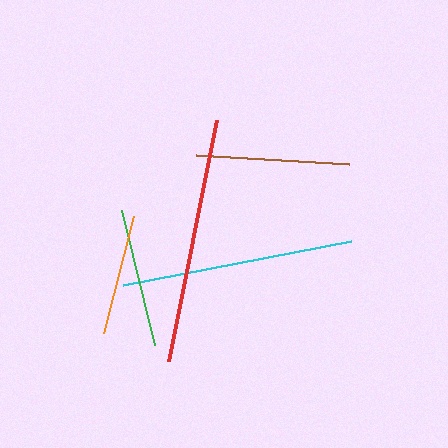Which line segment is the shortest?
The orange line is the shortest at approximately 120 pixels.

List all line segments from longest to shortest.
From longest to shortest: red, cyan, brown, green, orange.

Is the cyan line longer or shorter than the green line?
The cyan line is longer than the green line.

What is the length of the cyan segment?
The cyan segment is approximately 232 pixels long.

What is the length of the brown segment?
The brown segment is approximately 153 pixels long.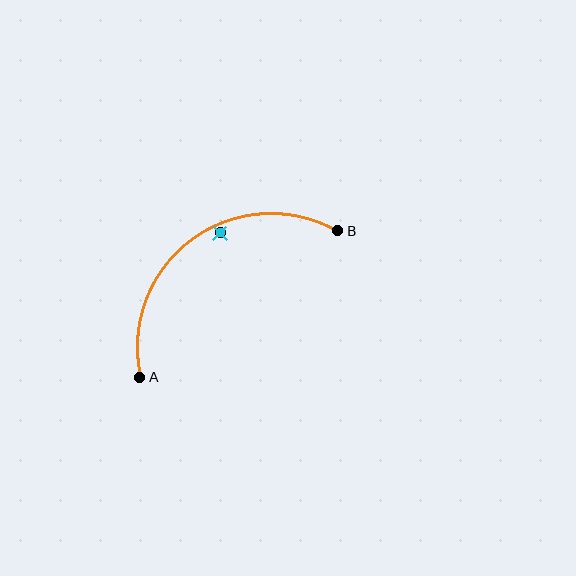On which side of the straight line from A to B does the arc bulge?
The arc bulges above and to the left of the straight line connecting A and B.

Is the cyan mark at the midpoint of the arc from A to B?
No — the cyan mark does not lie on the arc at all. It sits slightly inside the curve.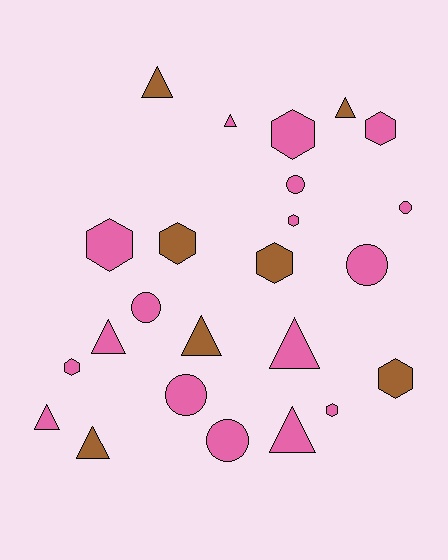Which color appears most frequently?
Pink, with 17 objects.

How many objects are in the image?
There are 24 objects.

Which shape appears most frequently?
Triangle, with 9 objects.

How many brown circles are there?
There are no brown circles.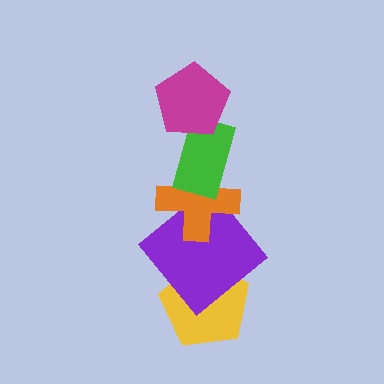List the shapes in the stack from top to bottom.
From top to bottom: the magenta pentagon, the green rectangle, the orange cross, the purple diamond, the yellow pentagon.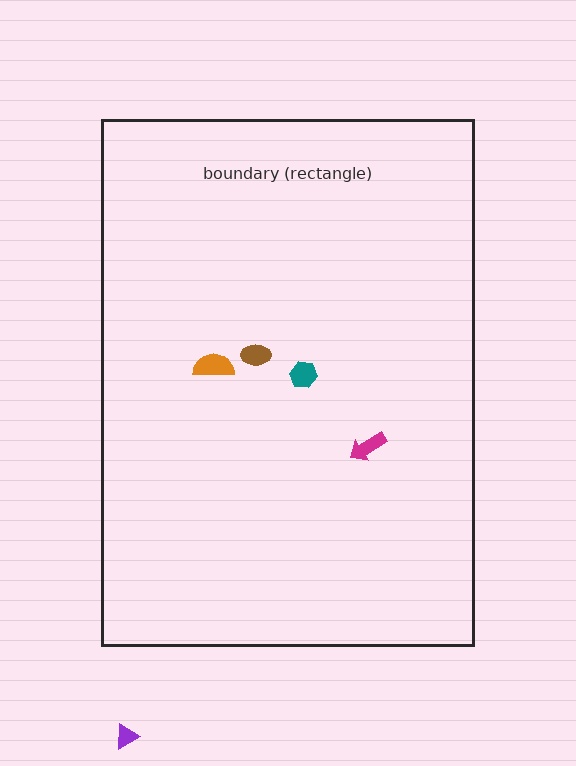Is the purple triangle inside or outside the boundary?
Outside.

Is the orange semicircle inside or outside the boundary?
Inside.